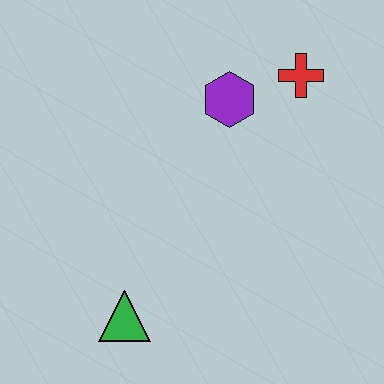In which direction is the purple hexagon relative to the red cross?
The purple hexagon is to the left of the red cross.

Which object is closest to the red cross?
The purple hexagon is closest to the red cross.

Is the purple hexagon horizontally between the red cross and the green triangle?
Yes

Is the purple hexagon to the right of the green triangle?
Yes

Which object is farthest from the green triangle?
The red cross is farthest from the green triangle.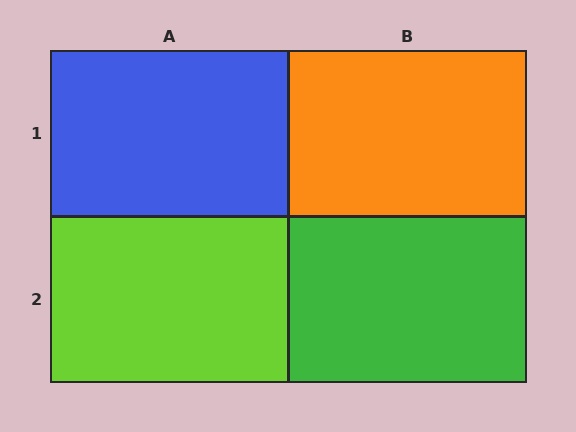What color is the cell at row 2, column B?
Green.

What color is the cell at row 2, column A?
Lime.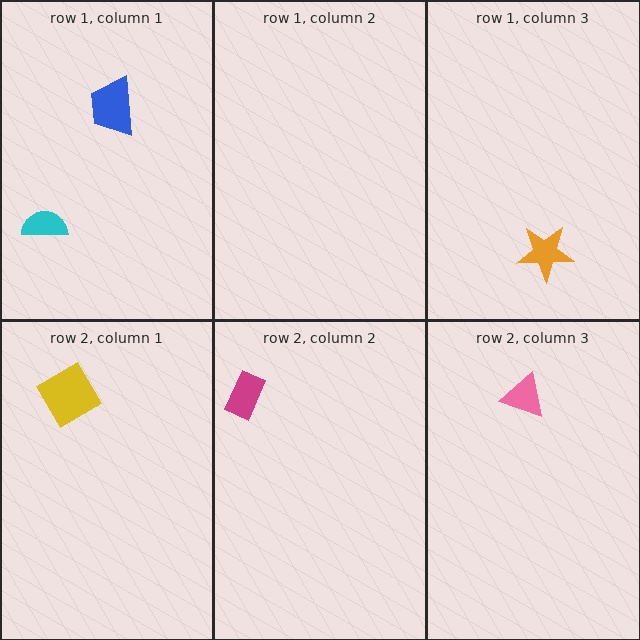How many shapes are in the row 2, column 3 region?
1.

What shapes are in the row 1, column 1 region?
The cyan semicircle, the blue trapezoid.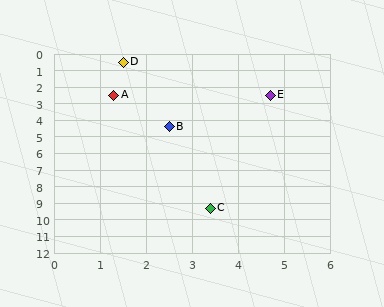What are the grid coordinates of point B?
Point B is at approximately (2.5, 4.4).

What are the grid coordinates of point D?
Point D is at approximately (1.5, 0.5).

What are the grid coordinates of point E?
Point E is at approximately (4.7, 2.5).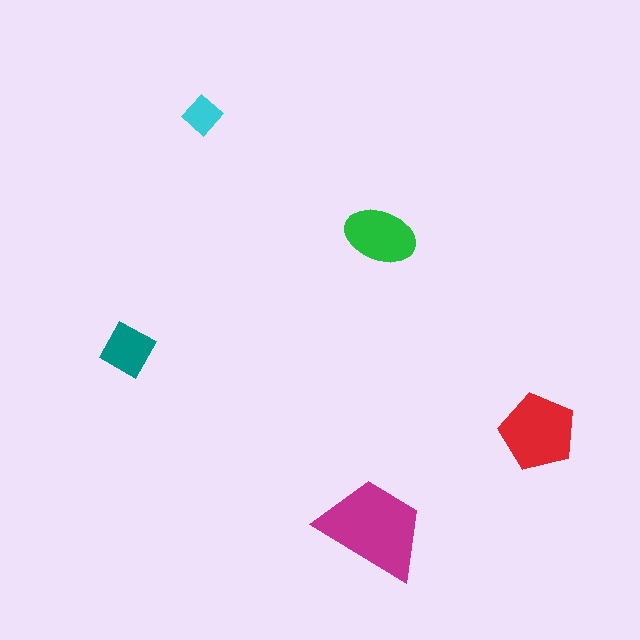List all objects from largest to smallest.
The magenta trapezoid, the red pentagon, the green ellipse, the teal square, the cyan diamond.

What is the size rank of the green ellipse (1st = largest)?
3rd.